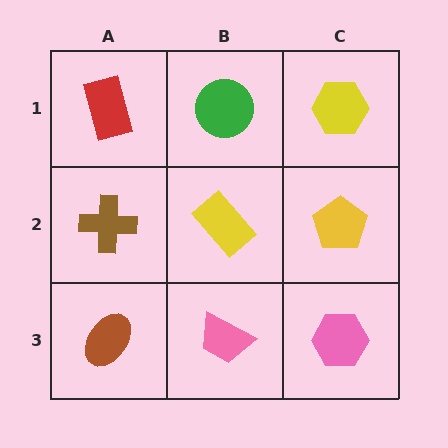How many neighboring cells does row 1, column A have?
2.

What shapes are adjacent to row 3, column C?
A yellow pentagon (row 2, column C), a pink trapezoid (row 3, column B).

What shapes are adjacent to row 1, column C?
A yellow pentagon (row 2, column C), a green circle (row 1, column B).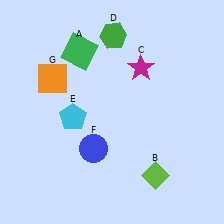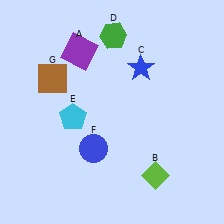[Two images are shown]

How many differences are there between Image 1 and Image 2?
There are 3 differences between the two images.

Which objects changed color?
A changed from green to purple. C changed from magenta to blue. G changed from orange to brown.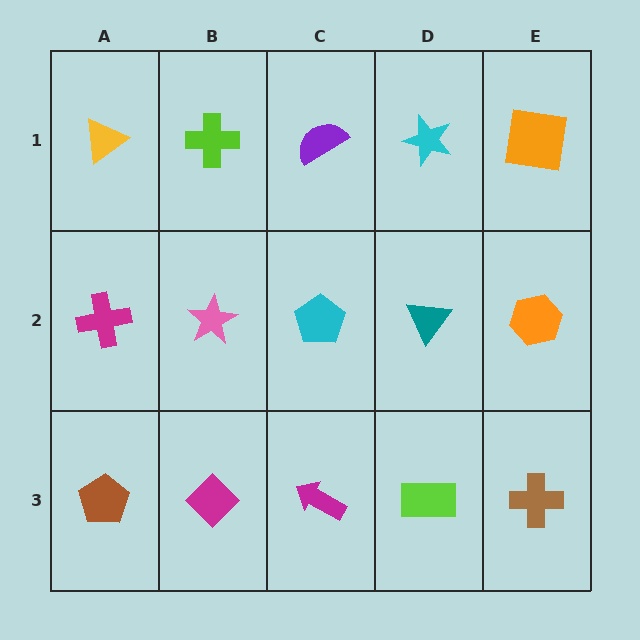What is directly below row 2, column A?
A brown pentagon.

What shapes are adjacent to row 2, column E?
An orange square (row 1, column E), a brown cross (row 3, column E), a teal triangle (row 2, column D).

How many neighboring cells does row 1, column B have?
3.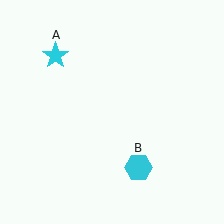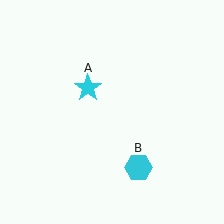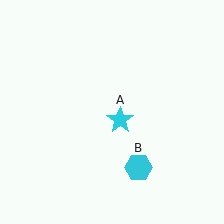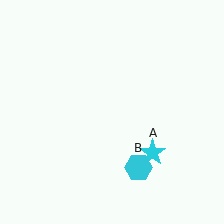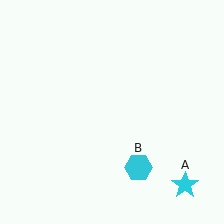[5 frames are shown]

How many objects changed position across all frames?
1 object changed position: cyan star (object A).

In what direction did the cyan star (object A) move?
The cyan star (object A) moved down and to the right.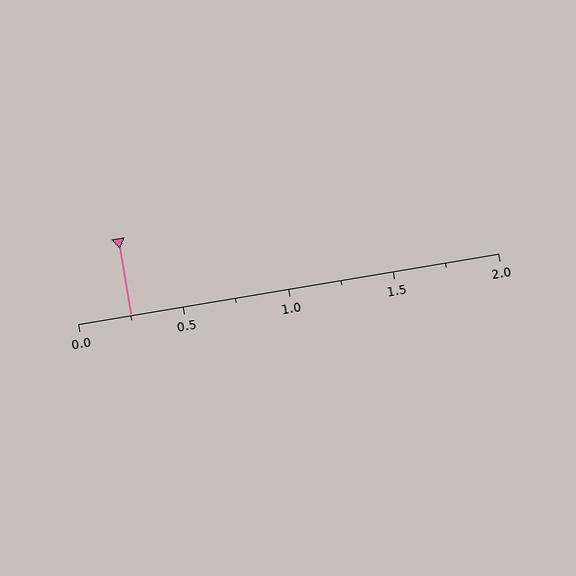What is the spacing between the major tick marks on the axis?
The major ticks are spaced 0.5 apart.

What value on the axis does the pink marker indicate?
The marker indicates approximately 0.25.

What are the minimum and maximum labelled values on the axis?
The axis runs from 0.0 to 2.0.